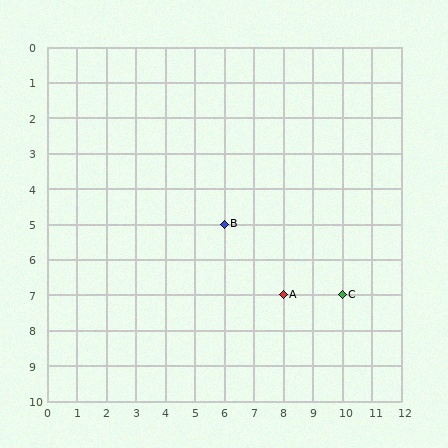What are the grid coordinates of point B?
Point B is at grid coordinates (6, 5).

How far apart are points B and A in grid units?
Points B and A are 2 columns and 2 rows apart (about 2.8 grid units diagonally).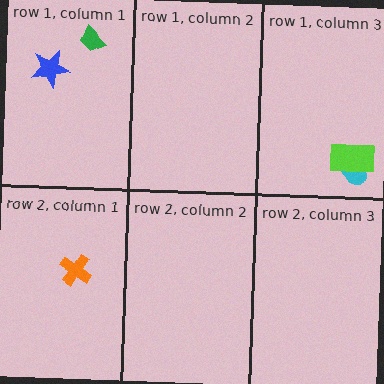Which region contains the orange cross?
The row 2, column 1 region.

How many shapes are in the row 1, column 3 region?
2.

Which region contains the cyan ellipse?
The row 1, column 3 region.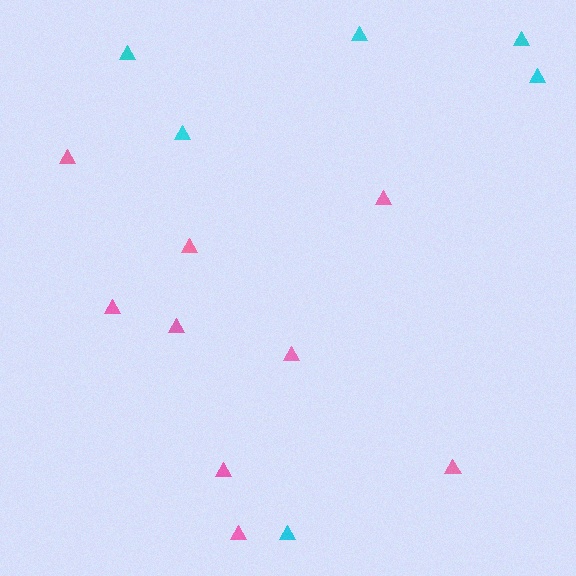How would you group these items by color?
There are 2 groups: one group of pink triangles (9) and one group of cyan triangles (6).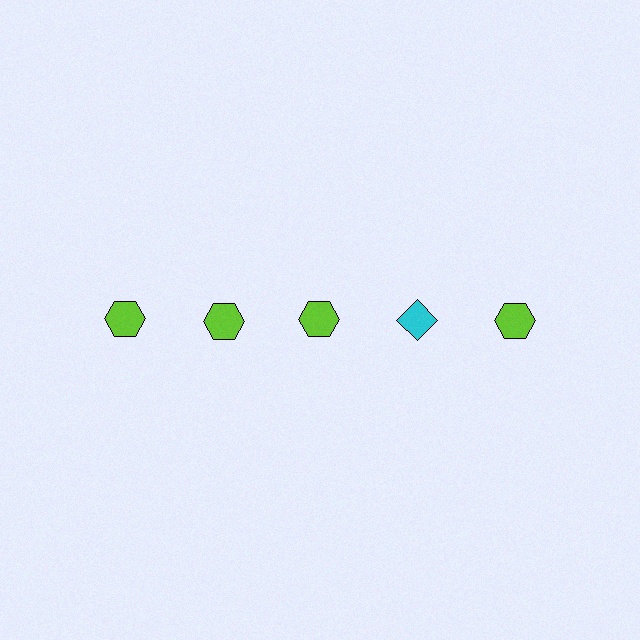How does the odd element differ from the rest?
It differs in both color (cyan instead of lime) and shape (diamond instead of hexagon).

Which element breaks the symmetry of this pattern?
The cyan diamond in the top row, second from right column breaks the symmetry. All other shapes are lime hexagons.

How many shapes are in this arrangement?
There are 5 shapes arranged in a grid pattern.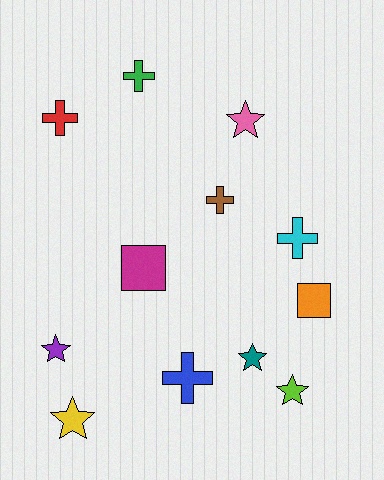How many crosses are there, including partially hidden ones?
There are 5 crosses.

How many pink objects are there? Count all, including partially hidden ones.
There is 1 pink object.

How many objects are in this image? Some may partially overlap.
There are 12 objects.